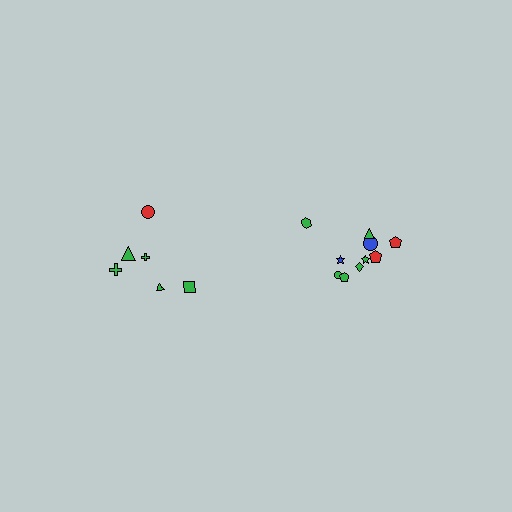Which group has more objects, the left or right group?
The right group.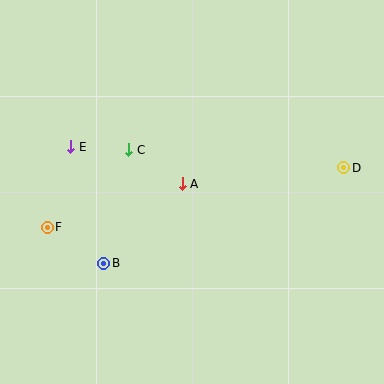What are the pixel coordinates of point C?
Point C is at (129, 150).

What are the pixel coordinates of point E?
Point E is at (71, 147).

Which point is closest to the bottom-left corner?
Point B is closest to the bottom-left corner.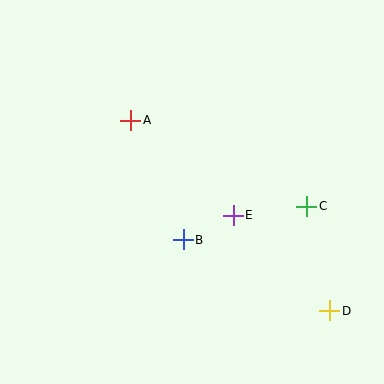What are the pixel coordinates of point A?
Point A is at (131, 120).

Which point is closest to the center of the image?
Point E at (233, 215) is closest to the center.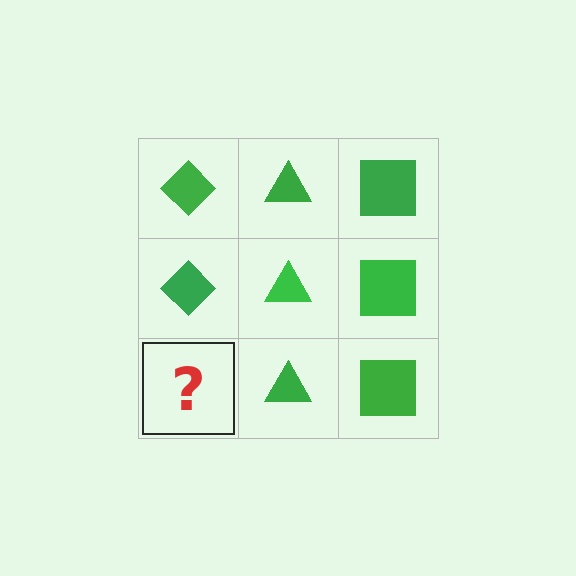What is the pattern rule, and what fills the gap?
The rule is that each column has a consistent shape. The gap should be filled with a green diamond.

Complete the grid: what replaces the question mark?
The question mark should be replaced with a green diamond.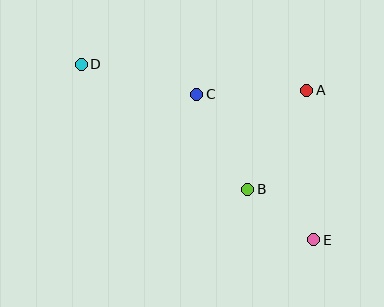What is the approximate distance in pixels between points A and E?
The distance between A and E is approximately 150 pixels.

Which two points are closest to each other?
Points B and E are closest to each other.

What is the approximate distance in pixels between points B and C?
The distance between B and C is approximately 108 pixels.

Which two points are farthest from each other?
Points D and E are farthest from each other.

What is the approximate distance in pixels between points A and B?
The distance between A and B is approximately 116 pixels.